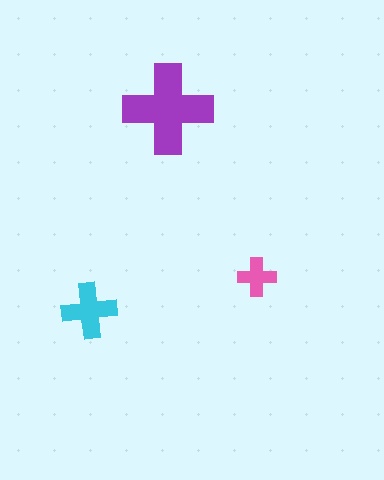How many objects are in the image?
There are 3 objects in the image.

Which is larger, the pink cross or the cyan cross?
The cyan one.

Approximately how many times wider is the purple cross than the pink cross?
About 2.5 times wider.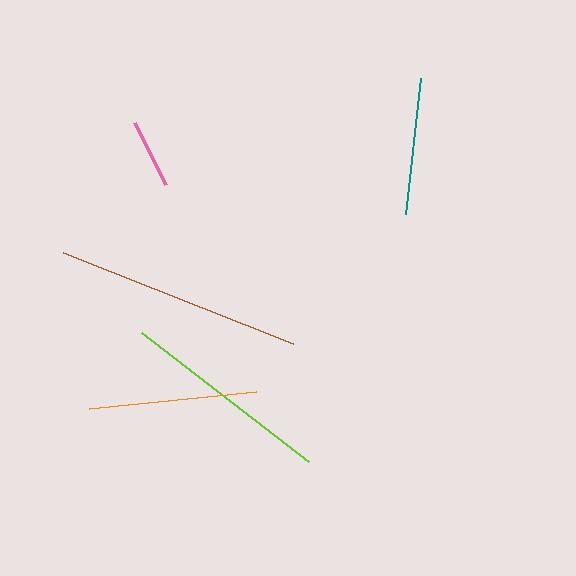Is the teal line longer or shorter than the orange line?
The orange line is longer than the teal line.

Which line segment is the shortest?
The pink line is the shortest at approximately 69 pixels.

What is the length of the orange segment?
The orange segment is approximately 168 pixels long.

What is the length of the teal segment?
The teal segment is approximately 137 pixels long.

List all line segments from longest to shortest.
From longest to shortest: brown, lime, orange, teal, pink.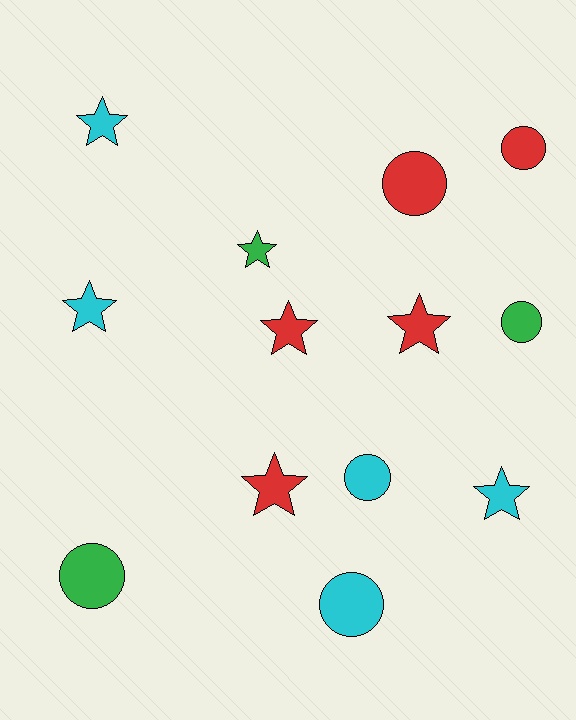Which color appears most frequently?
Red, with 5 objects.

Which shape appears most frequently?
Star, with 7 objects.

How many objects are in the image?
There are 13 objects.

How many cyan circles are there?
There are 2 cyan circles.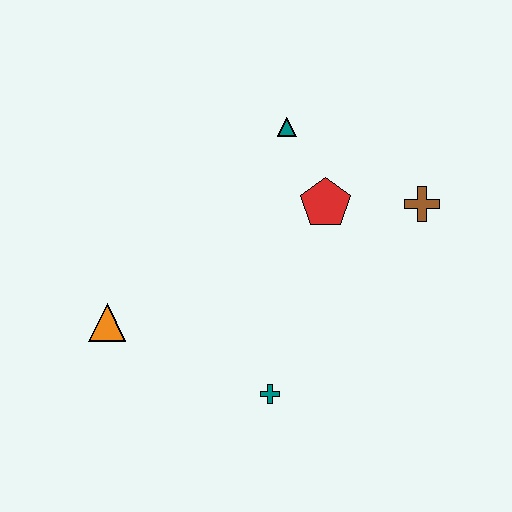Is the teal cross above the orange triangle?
No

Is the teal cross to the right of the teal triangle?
No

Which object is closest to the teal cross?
The orange triangle is closest to the teal cross.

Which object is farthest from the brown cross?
The orange triangle is farthest from the brown cross.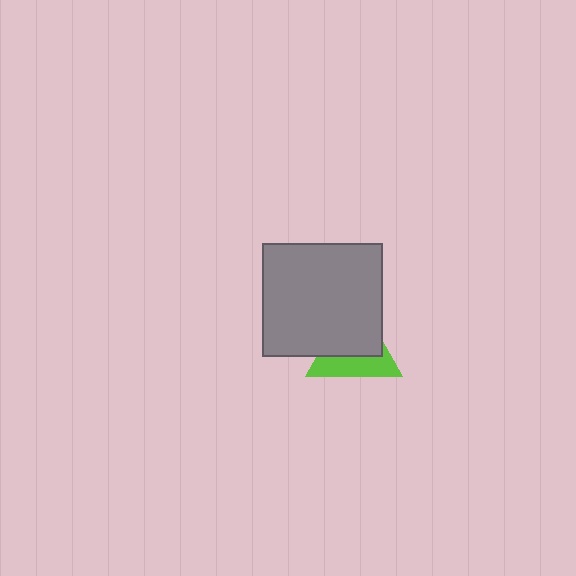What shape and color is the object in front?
The object in front is a gray rectangle.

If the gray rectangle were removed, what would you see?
You would see the complete lime triangle.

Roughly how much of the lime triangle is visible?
A small part of it is visible (roughly 42%).